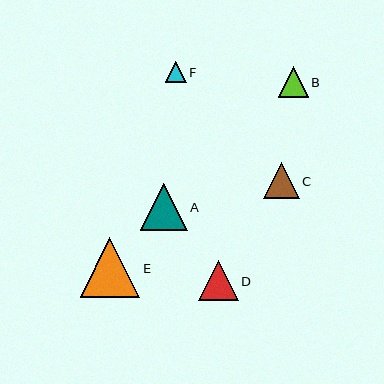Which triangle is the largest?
Triangle E is the largest with a size of approximately 60 pixels.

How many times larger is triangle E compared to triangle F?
Triangle E is approximately 2.8 times the size of triangle F.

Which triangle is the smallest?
Triangle F is the smallest with a size of approximately 21 pixels.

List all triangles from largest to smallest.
From largest to smallest: E, A, D, C, B, F.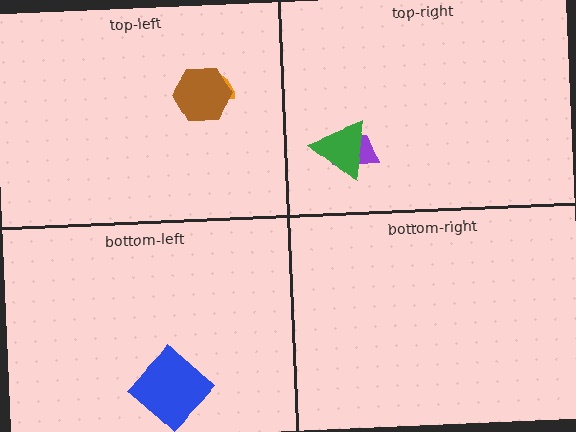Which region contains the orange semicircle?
The top-left region.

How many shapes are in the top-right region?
2.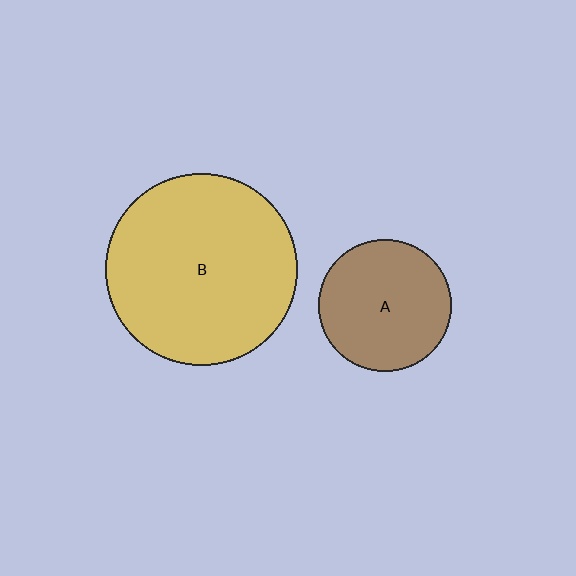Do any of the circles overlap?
No, none of the circles overlap.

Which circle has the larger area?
Circle B (yellow).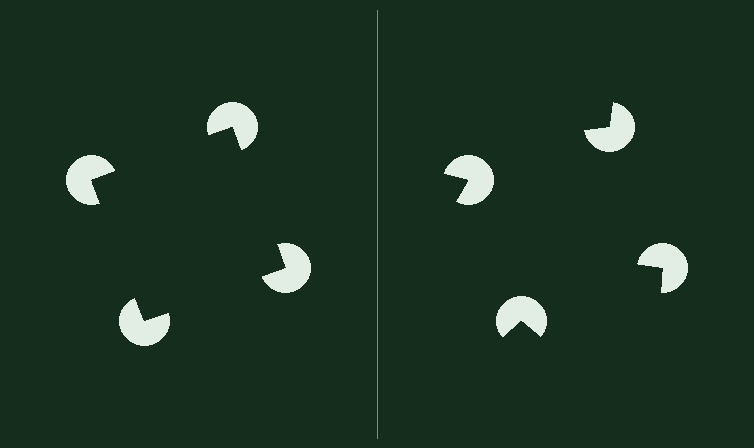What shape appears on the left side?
An illusory square.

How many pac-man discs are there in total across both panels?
8 — 4 on each side.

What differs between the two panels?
The pac-man discs are positioned identically on both sides; only the wedge orientations differ. On the left they align to a square; on the right they are misaligned.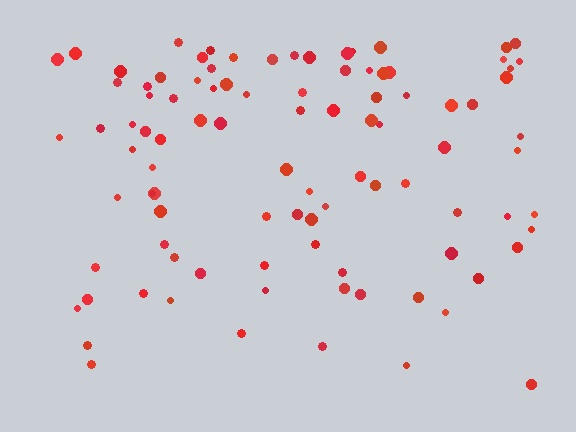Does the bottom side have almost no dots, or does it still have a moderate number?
Still a moderate number, just noticeably fewer than the top.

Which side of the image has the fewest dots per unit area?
The bottom.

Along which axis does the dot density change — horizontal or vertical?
Vertical.